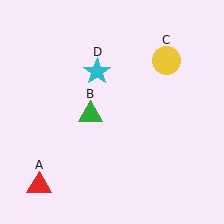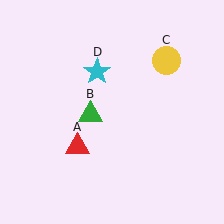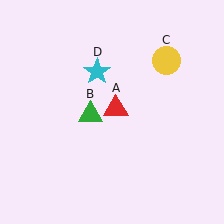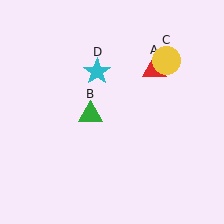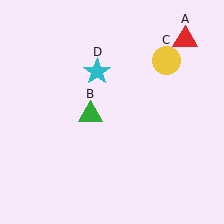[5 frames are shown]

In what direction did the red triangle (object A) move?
The red triangle (object A) moved up and to the right.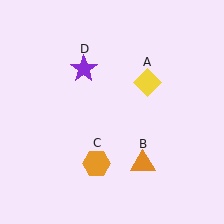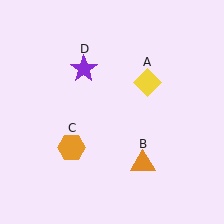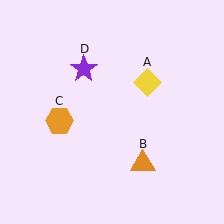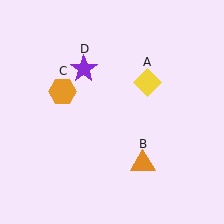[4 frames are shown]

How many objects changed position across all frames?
1 object changed position: orange hexagon (object C).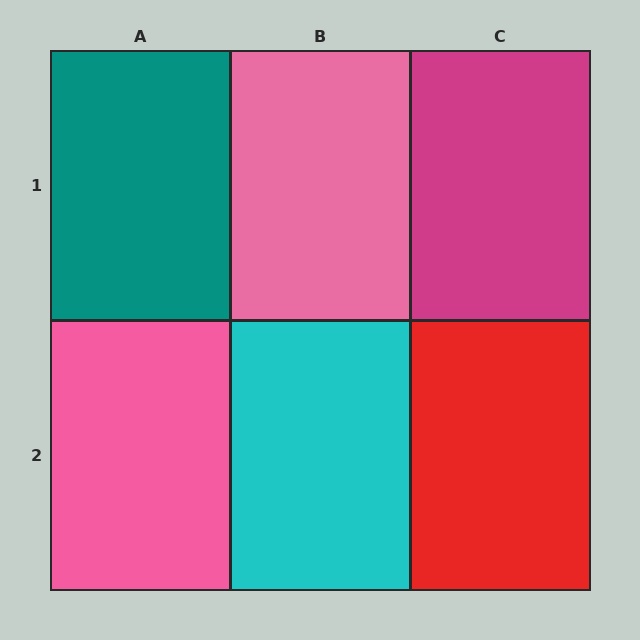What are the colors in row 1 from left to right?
Teal, pink, magenta.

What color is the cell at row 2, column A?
Pink.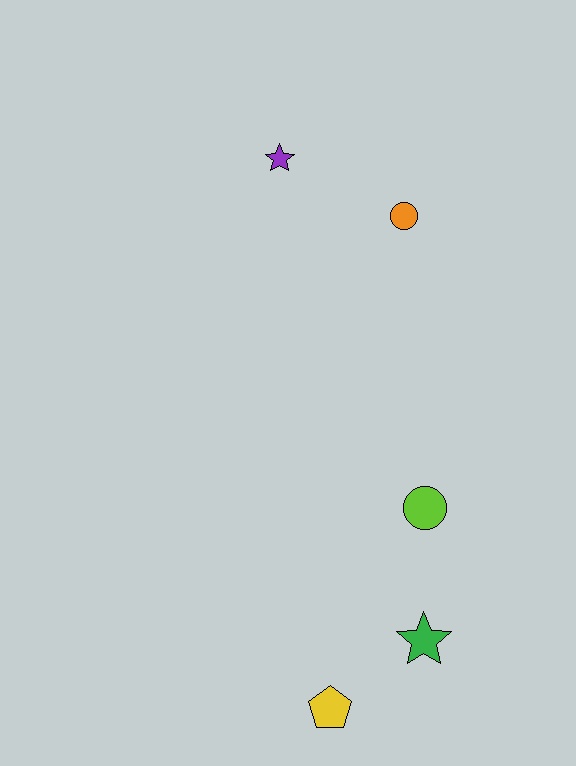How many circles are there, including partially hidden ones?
There are 2 circles.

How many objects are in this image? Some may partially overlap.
There are 5 objects.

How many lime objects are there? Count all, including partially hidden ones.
There is 1 lime object.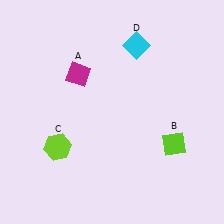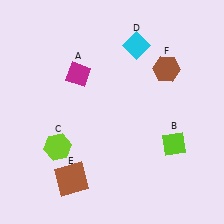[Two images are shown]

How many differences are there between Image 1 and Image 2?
There are 2 differences between the two images.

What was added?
A brown square (E), a brown hexagon (F) were added in Image 2.